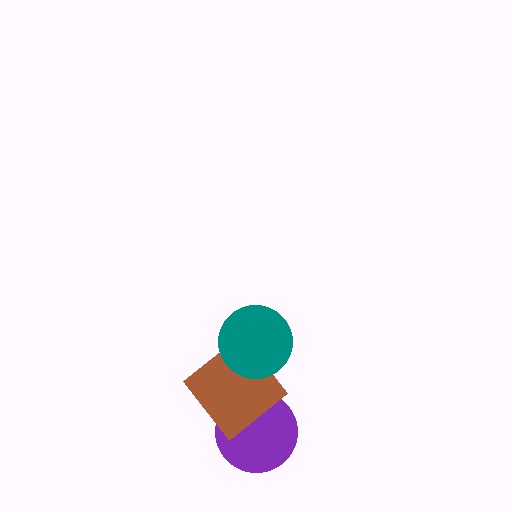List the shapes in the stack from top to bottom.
From top to bottom: the teal circle, the brown diamond, the purple circle.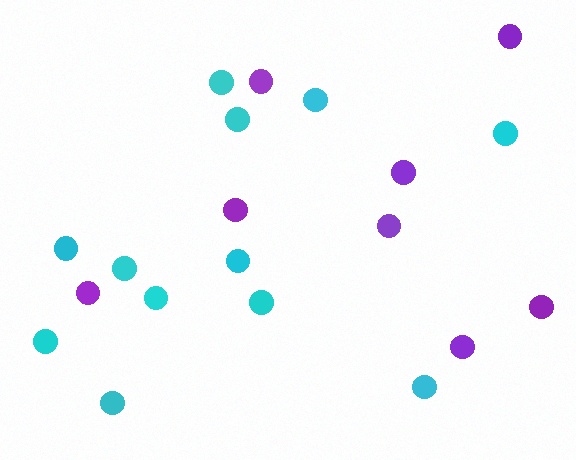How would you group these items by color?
There are 2 groups: one group of purple circles (8) and one group of cyan circles (12).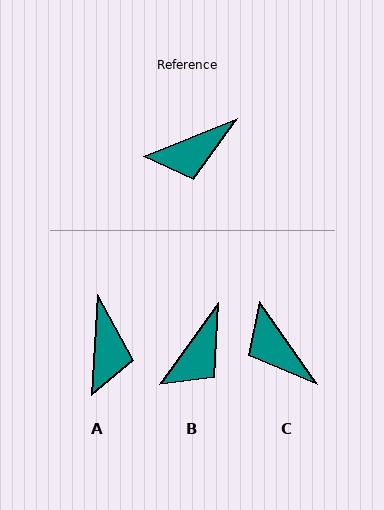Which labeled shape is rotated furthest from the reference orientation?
C, about 77 degrees away.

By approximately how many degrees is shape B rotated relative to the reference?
Approximately 33 degrees counter-clockwise.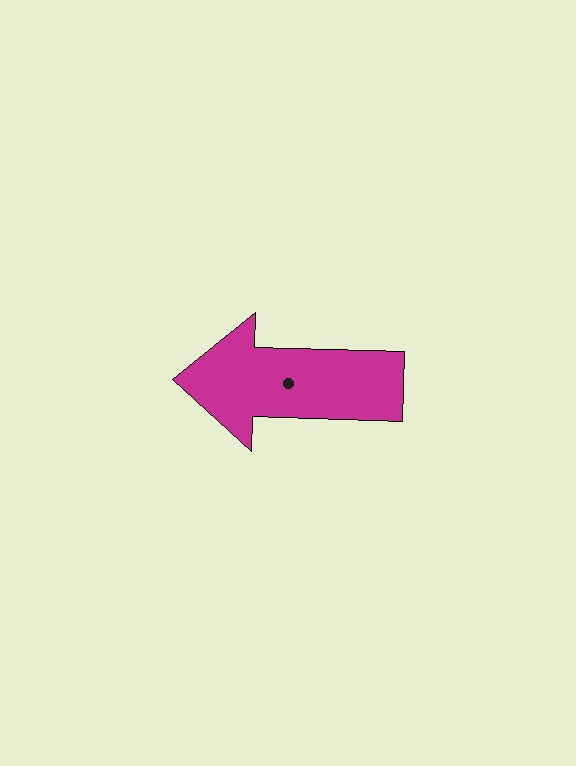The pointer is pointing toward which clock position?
Roughly 9 o'clock.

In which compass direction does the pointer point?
West.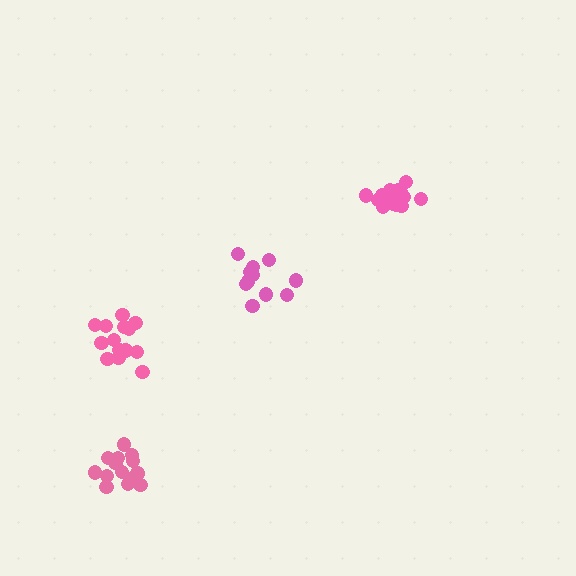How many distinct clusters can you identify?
There are 4 distinct clusters.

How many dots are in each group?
Group 1: 15 dots, Group 2: 11 dots, Group 3: 16 dots, Group 4: 14 dots (56 total).